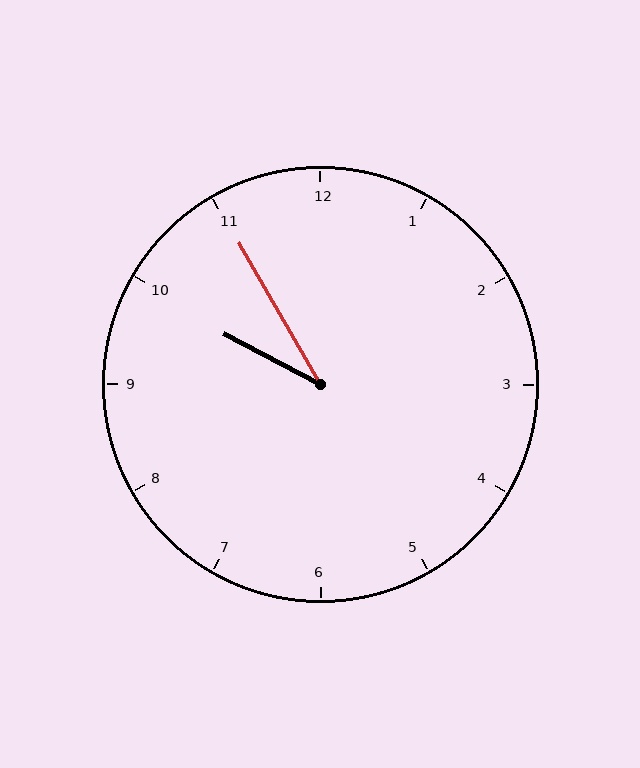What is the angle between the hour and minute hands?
Approximately 32 degrees.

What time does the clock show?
9:55.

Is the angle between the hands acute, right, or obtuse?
It is acute.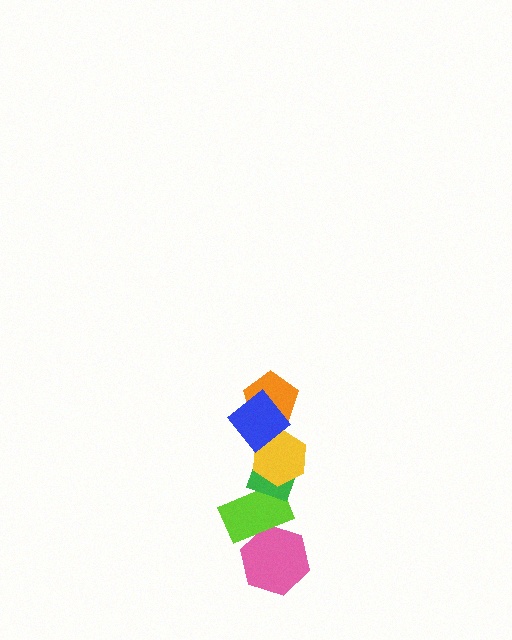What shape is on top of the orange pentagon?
The blue diamond is on top of the orange pentagon.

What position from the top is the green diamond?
The green diamond is 4th from the top.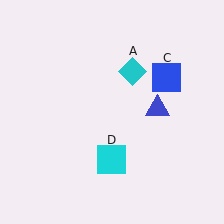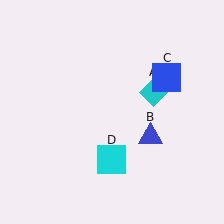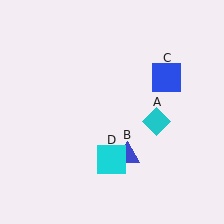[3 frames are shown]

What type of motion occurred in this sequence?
The cyan diamond (object A), blue triangle (object B) rotated clockwise around the center of the scene.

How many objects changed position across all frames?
2 objects changed position: cyan diamond (object A), blue triangle (object B).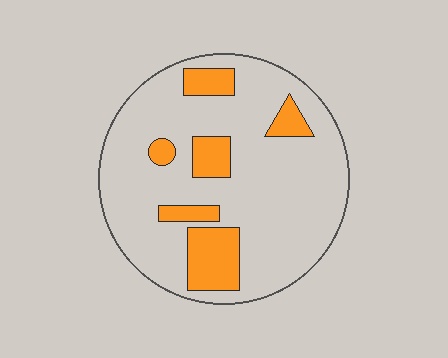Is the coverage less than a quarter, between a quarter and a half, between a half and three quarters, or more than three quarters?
Less than a quarter.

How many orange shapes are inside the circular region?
6.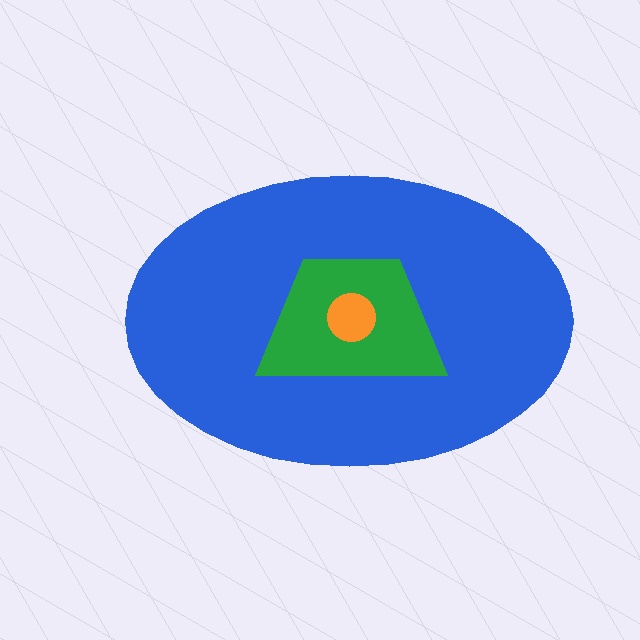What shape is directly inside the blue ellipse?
The green trapezoid.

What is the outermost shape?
The blue ellipse.